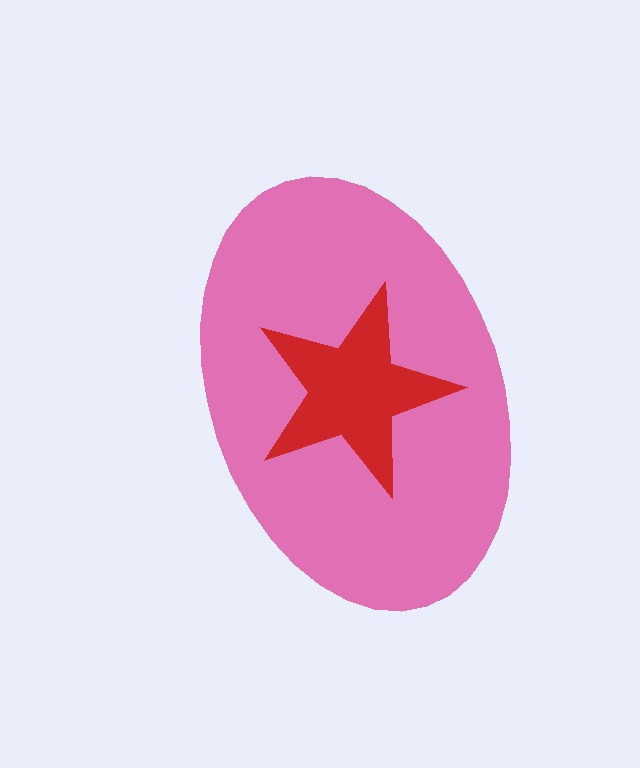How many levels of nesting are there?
2.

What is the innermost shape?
The red star.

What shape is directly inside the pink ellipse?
The red star.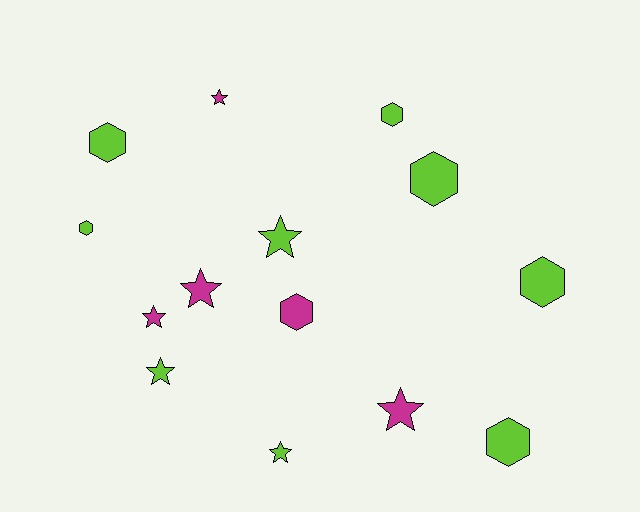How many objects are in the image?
There are 14 objects.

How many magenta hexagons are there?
There is 1 magenta hexagon.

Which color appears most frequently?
Lime, with 9 objects.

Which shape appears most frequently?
Hexagon, with 7 objects.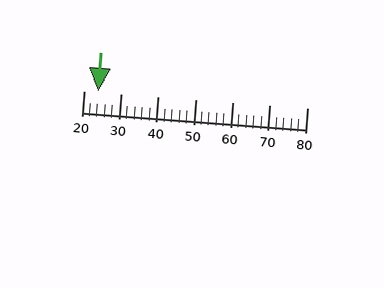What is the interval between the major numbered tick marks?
The major tick marks are spaced 10 units apart.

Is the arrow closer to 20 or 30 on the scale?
The arrow is closer to 20.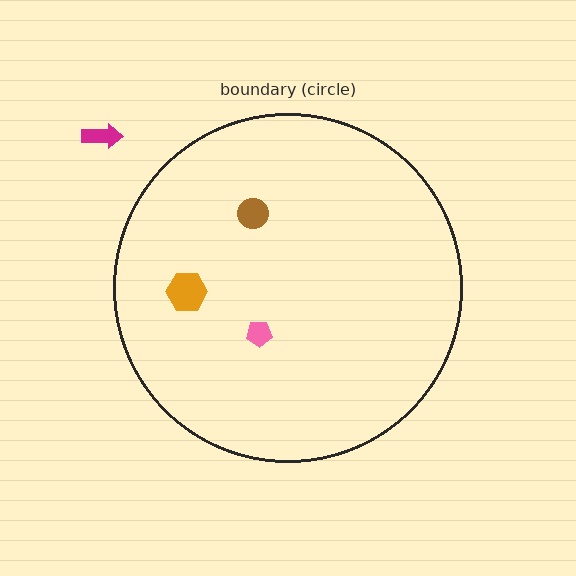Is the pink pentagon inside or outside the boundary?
Inside.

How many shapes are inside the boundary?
3 inside, 1 outside.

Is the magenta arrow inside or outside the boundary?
Outside.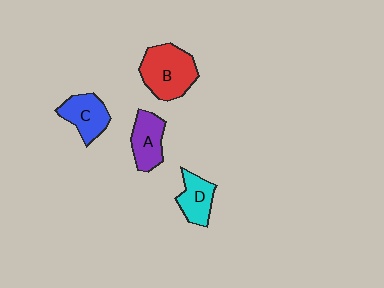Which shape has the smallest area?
Shape D (cyan).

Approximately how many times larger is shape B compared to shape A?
Approximately 1.5 times.